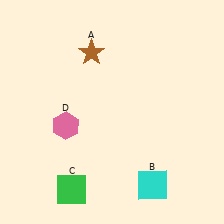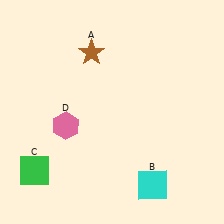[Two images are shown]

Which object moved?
The green square (C) moved left.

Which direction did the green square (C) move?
The green square (C) moved left.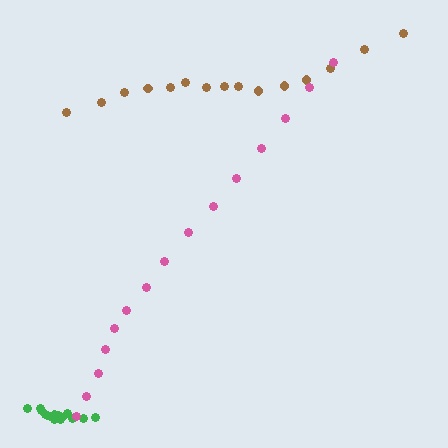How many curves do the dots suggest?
There are 3 distinct paths.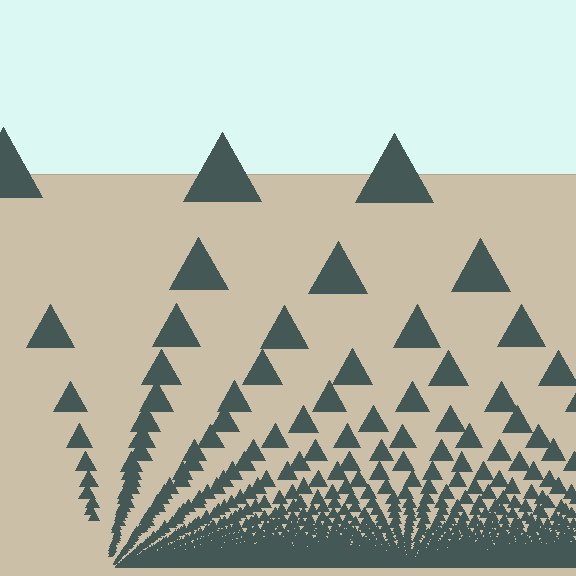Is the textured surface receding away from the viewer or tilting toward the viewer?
The surface appears to tilt toward the viewer. Texture elements get larger and sparser toward the top.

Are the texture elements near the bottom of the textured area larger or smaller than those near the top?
Smaller. The gradient is inverted — elements near the bottom are smaller and denser.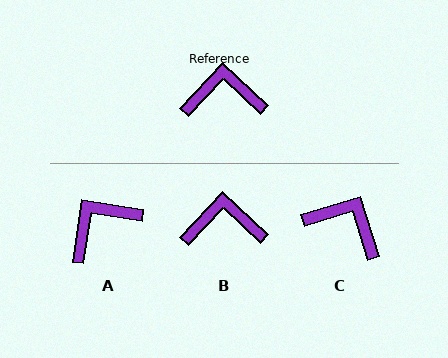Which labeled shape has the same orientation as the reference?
B.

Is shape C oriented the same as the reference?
No, it is off by about 30 degrees.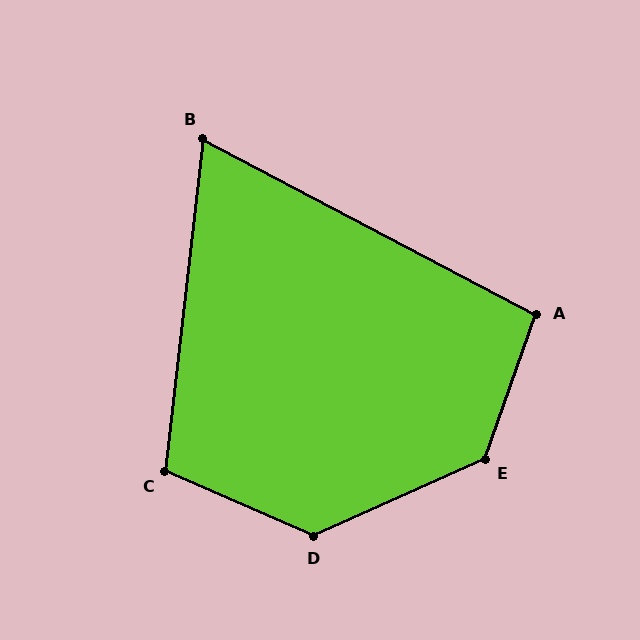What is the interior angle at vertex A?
Approximately 98 degrees (obtuse).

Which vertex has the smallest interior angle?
B, at approximately 69 degrees.